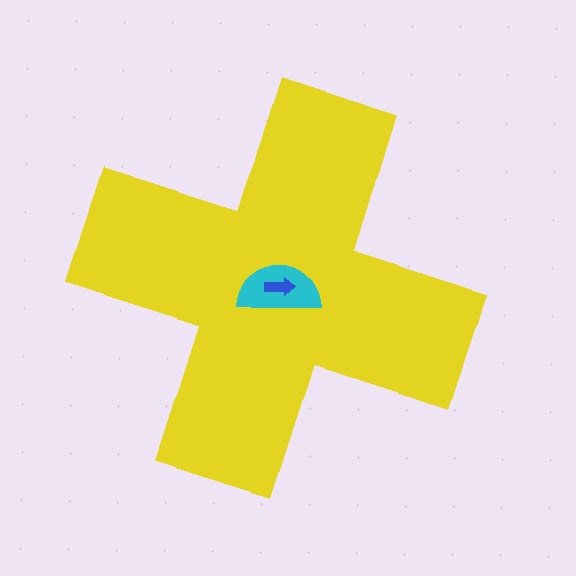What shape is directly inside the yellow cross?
The cyan semicircle.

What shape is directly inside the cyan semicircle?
The blue arrow.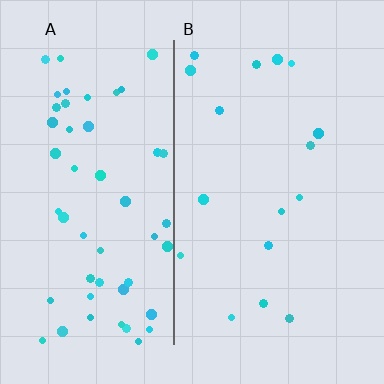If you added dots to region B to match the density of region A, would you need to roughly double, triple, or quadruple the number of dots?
Approximately triple.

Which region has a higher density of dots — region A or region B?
A (the left).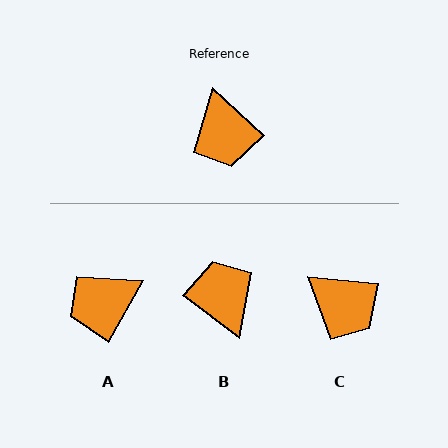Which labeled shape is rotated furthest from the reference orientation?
B, about 174 degrees away.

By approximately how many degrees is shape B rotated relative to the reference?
Approximately 174 degrees clockwise.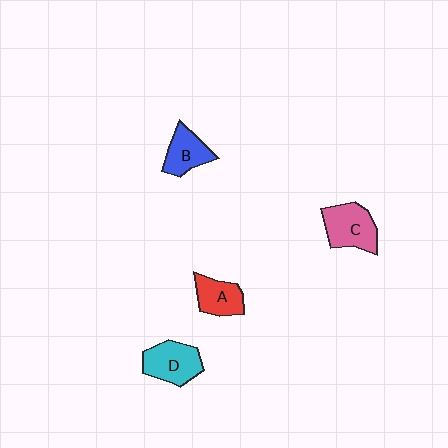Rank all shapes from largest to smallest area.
From largest to smallest: C (pink), D (cyan), B (blue), A (red).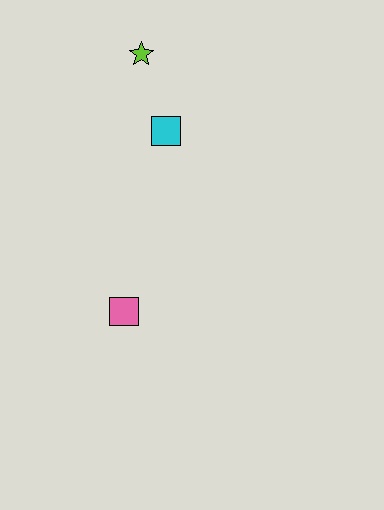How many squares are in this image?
There are 2 squares.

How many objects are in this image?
There are 3 objects.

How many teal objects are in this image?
There are no teal objects.